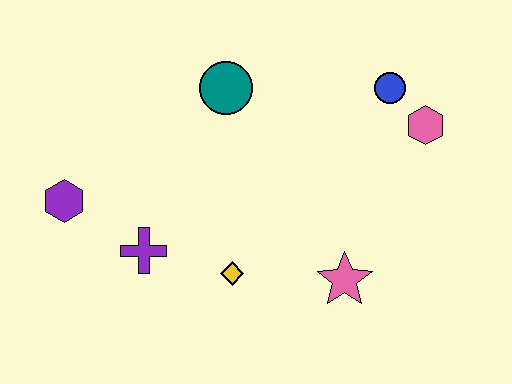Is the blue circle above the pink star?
Yes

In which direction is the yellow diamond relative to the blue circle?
The yellow diamond is below the blue circle.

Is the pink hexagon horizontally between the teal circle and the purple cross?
No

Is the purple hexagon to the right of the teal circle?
No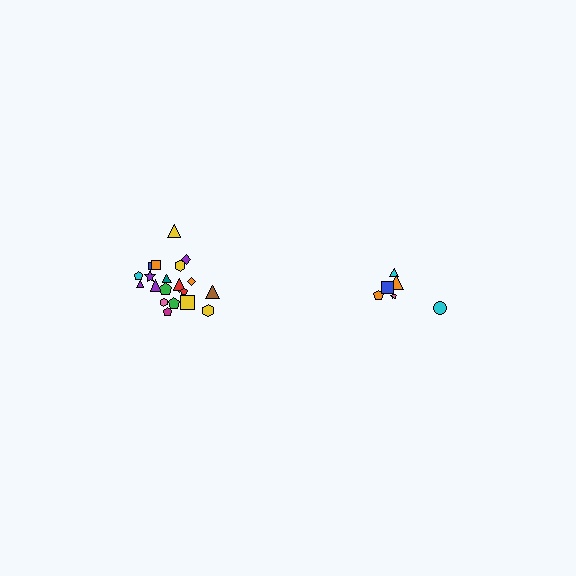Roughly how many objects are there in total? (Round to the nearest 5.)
Roughly 30 objects in total.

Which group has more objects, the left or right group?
The left group.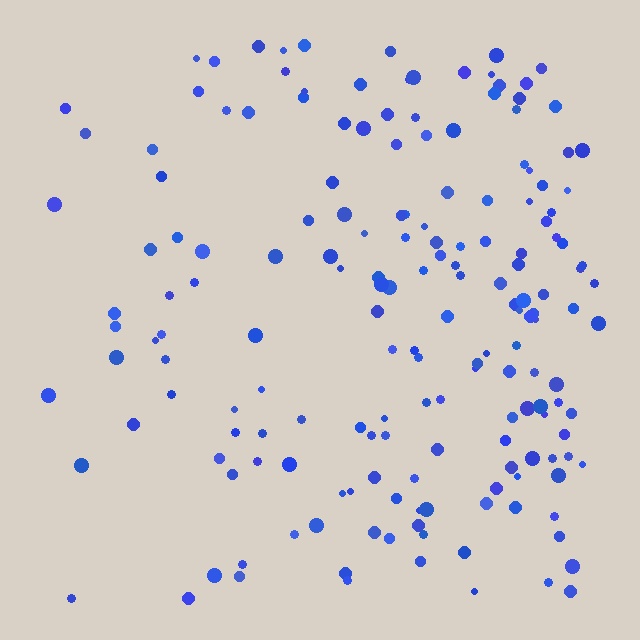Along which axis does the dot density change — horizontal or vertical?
Horizontal.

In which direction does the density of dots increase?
From left to right, with the right side densest.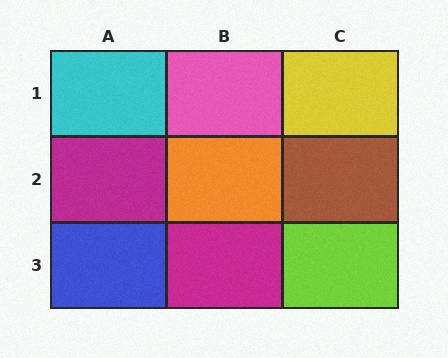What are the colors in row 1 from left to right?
Cyan, pink, yellow.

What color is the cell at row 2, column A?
Magenta.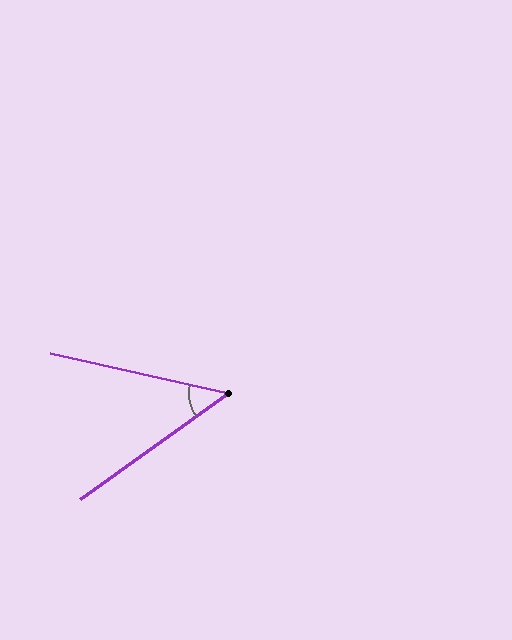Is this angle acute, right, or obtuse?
It is acute.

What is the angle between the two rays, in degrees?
Approximately 48 degrees.